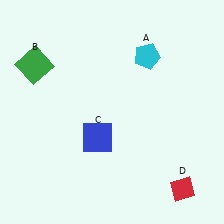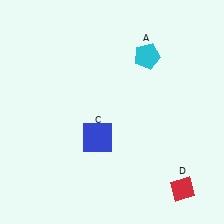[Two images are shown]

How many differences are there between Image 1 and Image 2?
There is 1 difference between the two images.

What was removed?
The green square (B) was removed in Image 2.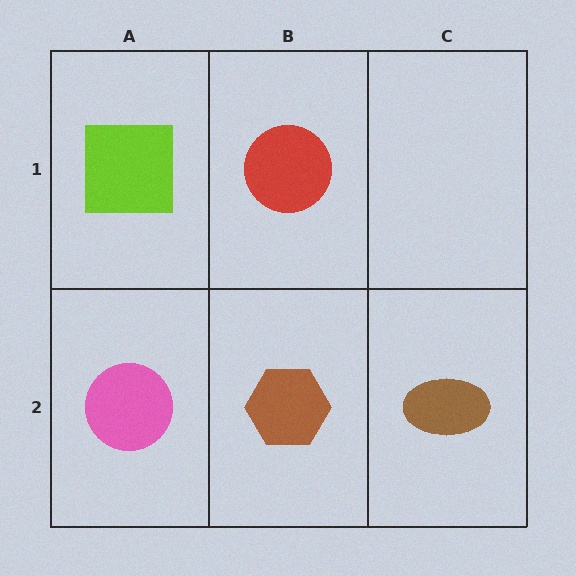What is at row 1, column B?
A red circle.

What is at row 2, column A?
A pink circle.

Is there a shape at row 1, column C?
No, that cell is empty.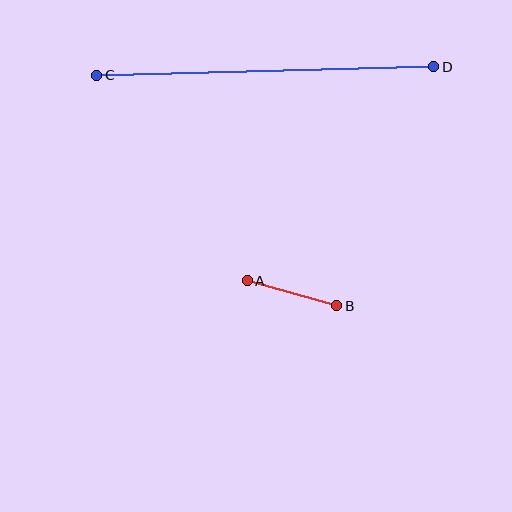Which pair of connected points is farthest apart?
Points C and D are farthest apart.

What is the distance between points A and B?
The distance is approximately 93 pixels.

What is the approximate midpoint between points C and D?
The midpoint is at approximately (265, 71) pixels.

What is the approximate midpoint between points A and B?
The midpoint is at approximately (292, 293) pixels.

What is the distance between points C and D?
The distance is approximately 337 pixels.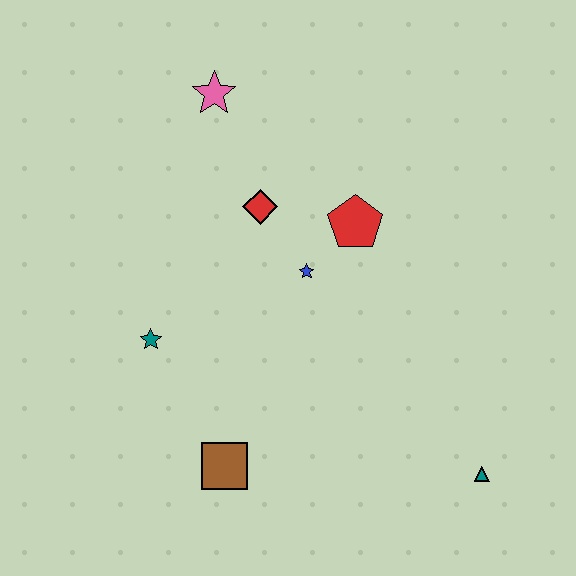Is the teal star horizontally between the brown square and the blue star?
No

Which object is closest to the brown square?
The teal star is closest to the brown square.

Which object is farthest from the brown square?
The pink star is farthest from the brown square.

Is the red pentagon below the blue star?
No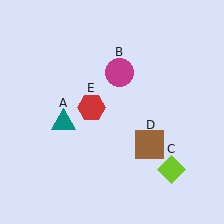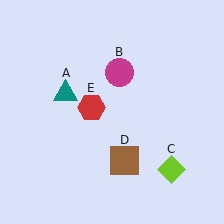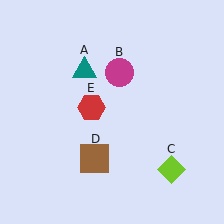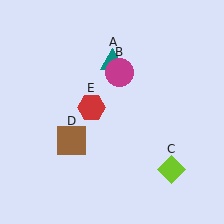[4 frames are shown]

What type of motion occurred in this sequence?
The teal triangle (object A), brown square (object D) rotated clockwise around the center of the scene.